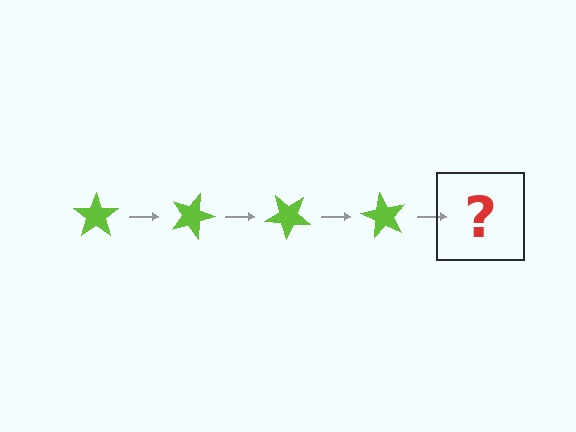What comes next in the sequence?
The next element should be a lime star rotated 80 degrees.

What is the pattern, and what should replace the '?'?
The pattern is that the star rotates 20 degrees each step. The '?' should be a lime star rotated 80 degrees.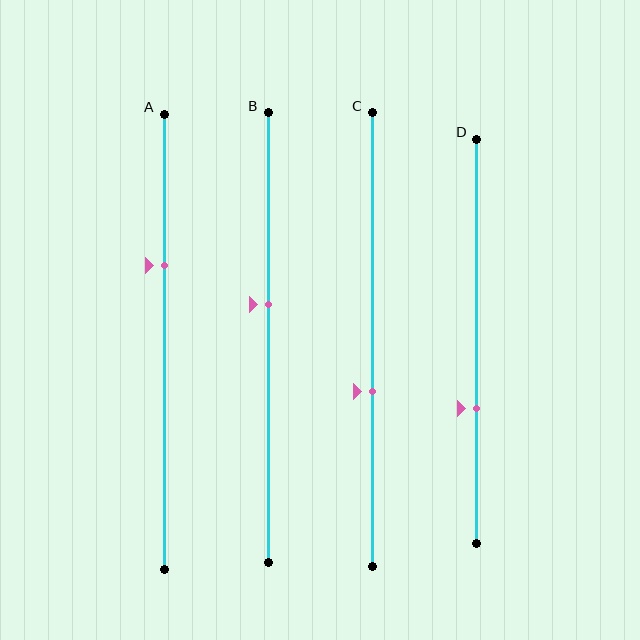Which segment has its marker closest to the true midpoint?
Segment B has its marker closest to the true midpoint.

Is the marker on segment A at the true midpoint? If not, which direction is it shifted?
No, the marker on segment A is shifted upward by about 17% of the segment length.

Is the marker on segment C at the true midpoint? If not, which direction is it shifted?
No, the marker on segment C is shifted downward by about 11% of the segment length.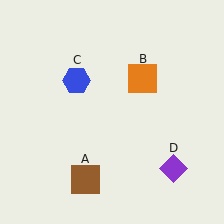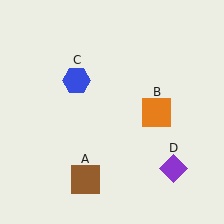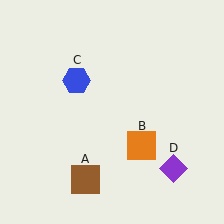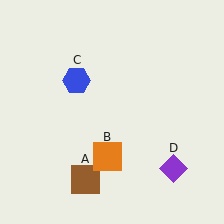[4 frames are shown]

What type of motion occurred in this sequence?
The orange square (object B) rotated clockwise around the center of the scene.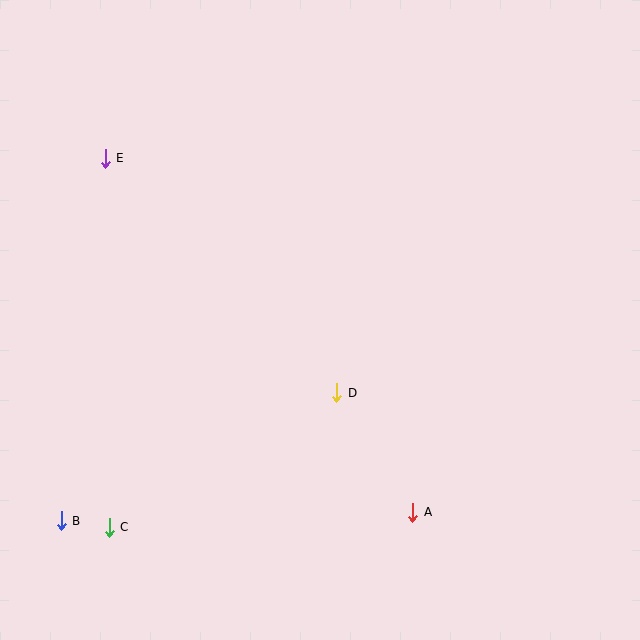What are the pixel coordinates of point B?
Point B is at (61, 521).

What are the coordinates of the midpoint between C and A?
The midpoint between C and A is at (261, 520).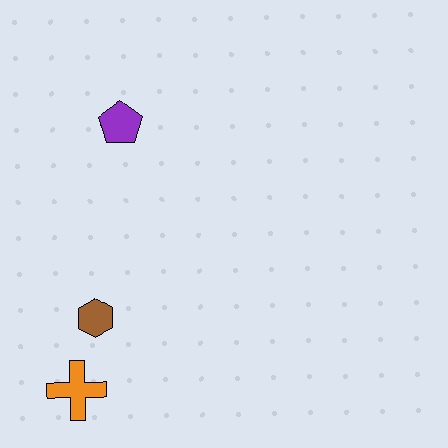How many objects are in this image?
There are 3 objects.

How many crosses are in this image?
There is 1 cross.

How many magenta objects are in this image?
There are no magenta objects.